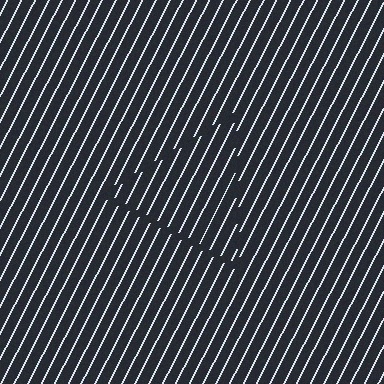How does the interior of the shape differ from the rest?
The interior of the shape contains the same grating, shifted by half a period — the contour is defined by the phase discontinuity where line-ends from the inner and outer gratings abut.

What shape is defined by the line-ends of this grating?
An illusory triangle. The interior of the shape contains the same grating, shifted by half a period — the contour is defined by the phase discontinuity where line-ends from the inner and outer gratings abut.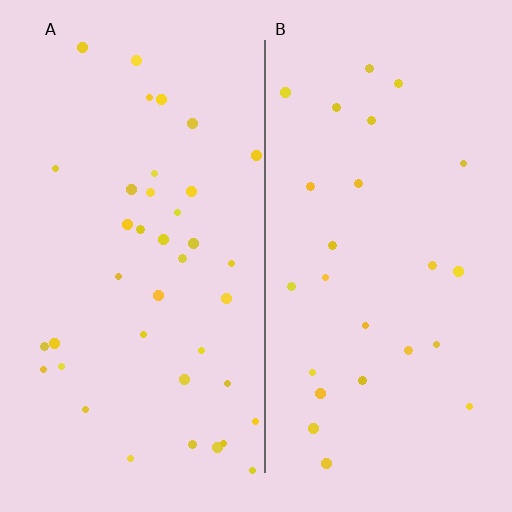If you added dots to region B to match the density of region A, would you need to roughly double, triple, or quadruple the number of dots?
Approximately double.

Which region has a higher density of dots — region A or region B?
A (the left).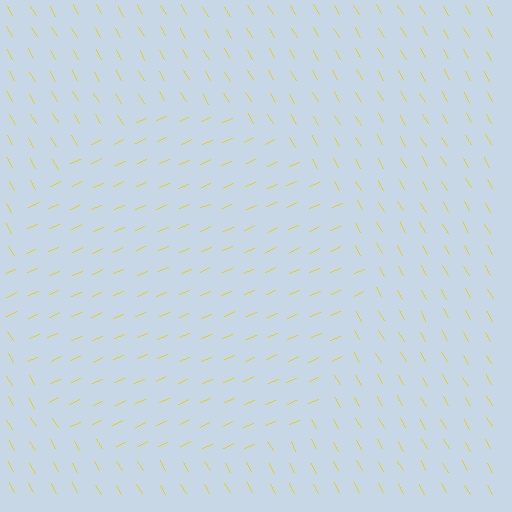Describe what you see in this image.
The image is filled with small yellow line segments. A circle region in the image has lines oriented differently from the surrounding lines, creating a visible texture boundary.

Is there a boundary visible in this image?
Yes, there is a texture boundary formed by a change in line orientation.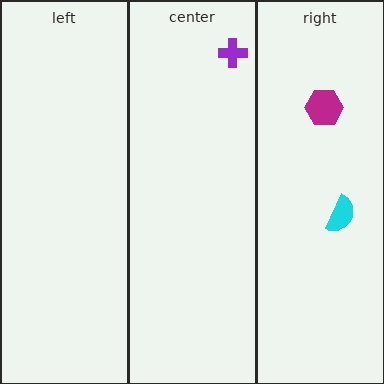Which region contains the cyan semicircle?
The right region.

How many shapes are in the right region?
2.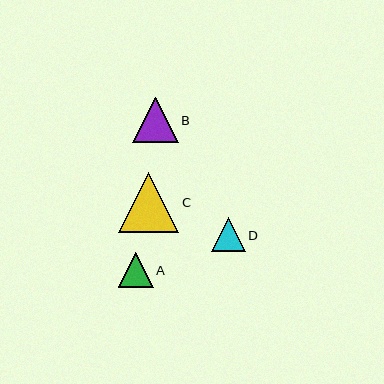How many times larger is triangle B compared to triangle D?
Triangle B is approximately 1.3 times the size of triangle D.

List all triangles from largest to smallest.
From largest to smallest: C, B, A, D.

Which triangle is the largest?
Triangle C is the largest with a size of approximately 60 pixels.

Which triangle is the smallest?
Triangle D is the smallest with a size of approximately 34 pixels.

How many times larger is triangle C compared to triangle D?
Triangle C is approximately 1.8 times the size of triangle D.